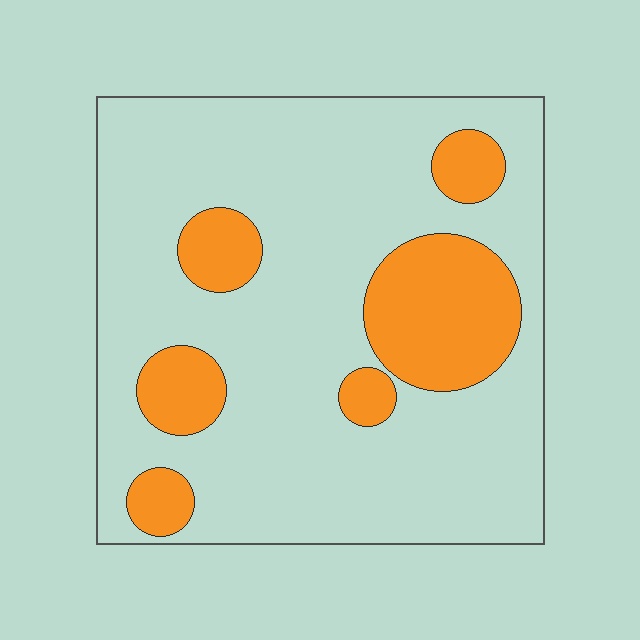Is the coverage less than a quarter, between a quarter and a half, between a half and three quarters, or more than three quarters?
Less than a quarter.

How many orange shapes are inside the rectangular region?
6.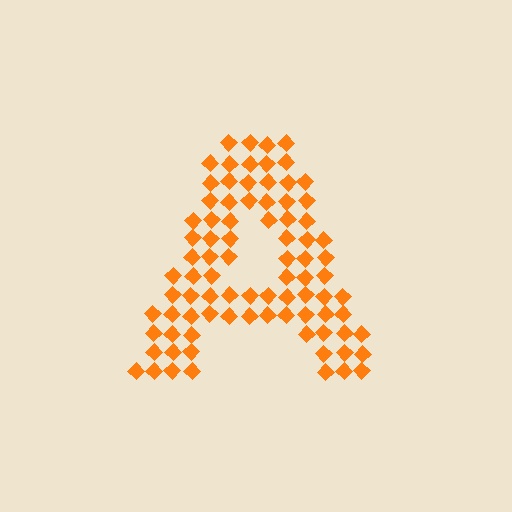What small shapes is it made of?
It is made of small diamonds.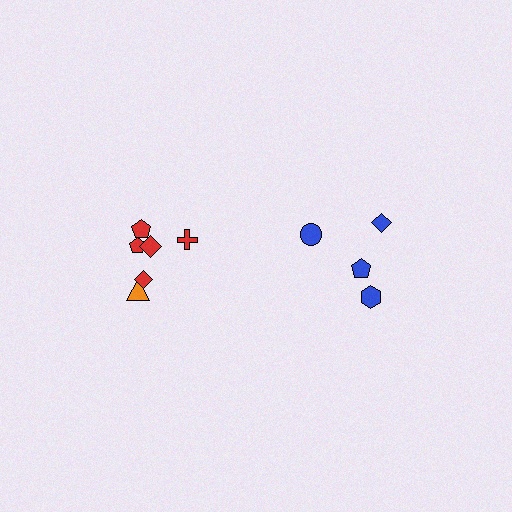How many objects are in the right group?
There are 4 objects.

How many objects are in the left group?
There are 6 objects.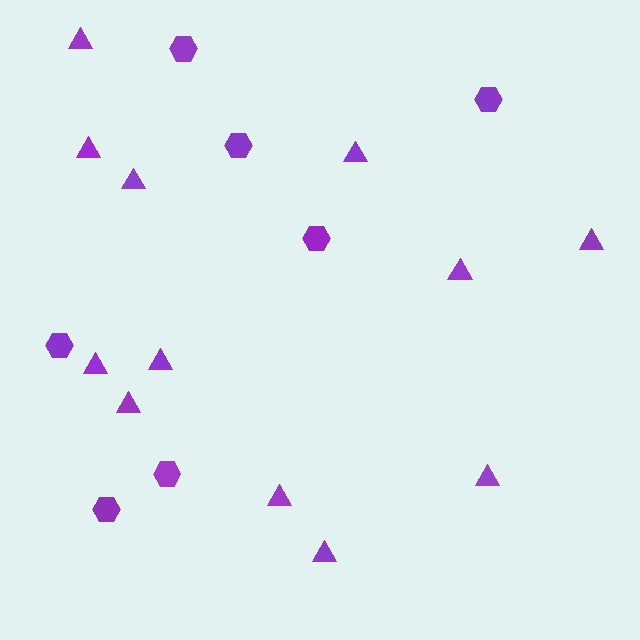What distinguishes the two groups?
There are 2 groups: one group of triangles (12) and one group of hexagons (7).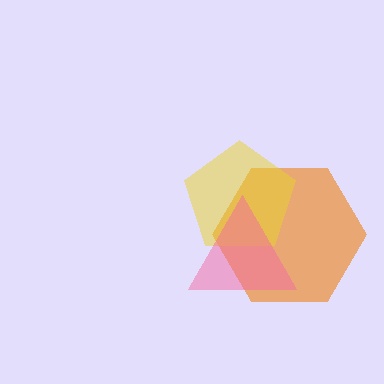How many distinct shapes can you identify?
There are 3 distinct shapes: an orange hexagon, a yellow pentagon, a pink triangle.